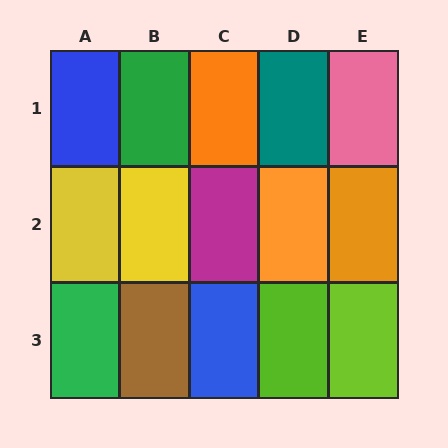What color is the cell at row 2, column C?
Magenta.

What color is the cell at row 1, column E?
Pink.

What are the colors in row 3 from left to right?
Green, brown, blue, lime, lime.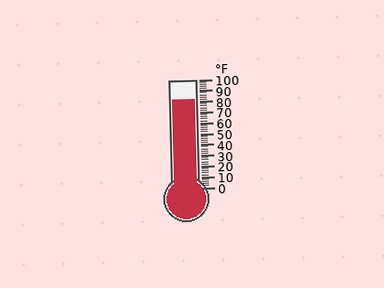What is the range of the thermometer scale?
The thermometer scale ranges from 0°F to 100°F.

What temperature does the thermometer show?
The thermometer shows approximately 82°F.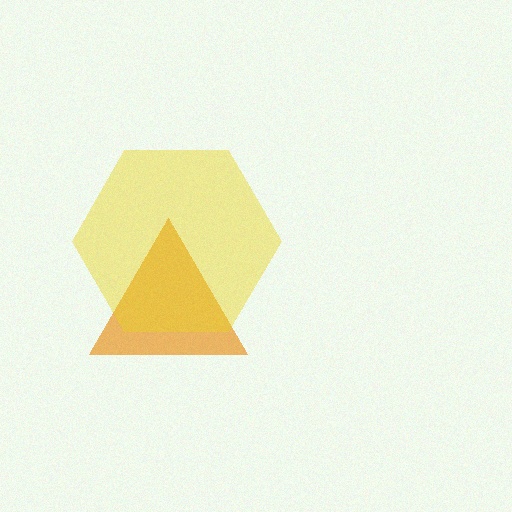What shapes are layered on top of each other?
The layered shapes are: an orange triangle, a yellow hexagon.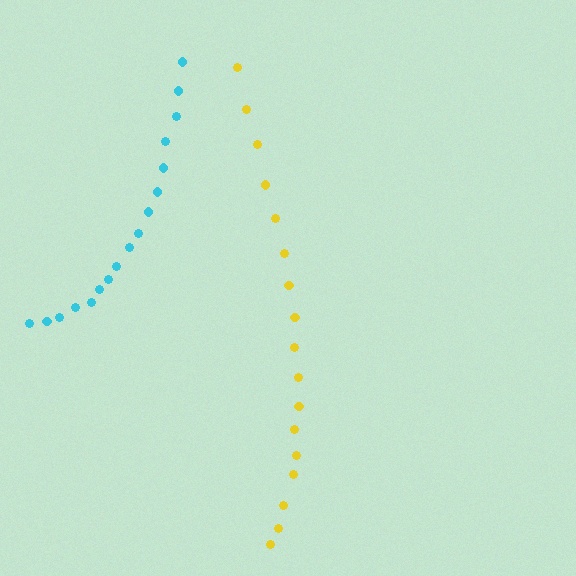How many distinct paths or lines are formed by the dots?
There are 2 distinct paths.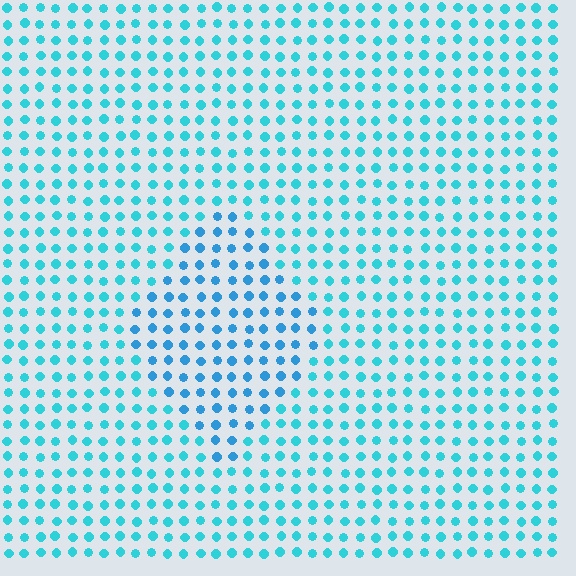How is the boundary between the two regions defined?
The boundary is defined purely by a slight shift in hue (about 21 degrees). Spacing, size, and orientation are identical on both sides.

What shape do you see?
I see a diamond.